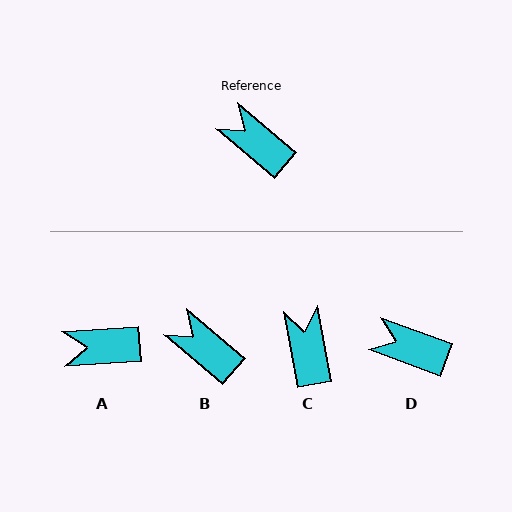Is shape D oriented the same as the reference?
No, it is off by about 20 degrees.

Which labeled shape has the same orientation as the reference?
B.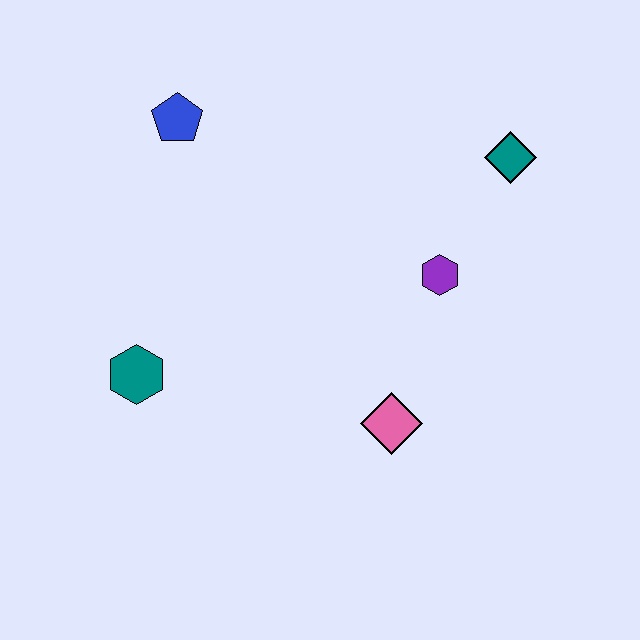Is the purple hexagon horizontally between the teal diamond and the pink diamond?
Yes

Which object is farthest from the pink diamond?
The blue pentagon is farthest from the pink diamond.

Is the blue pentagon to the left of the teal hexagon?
No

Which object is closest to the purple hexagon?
The teal diamond is closest to the purple hexagon.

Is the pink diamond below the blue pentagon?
Yes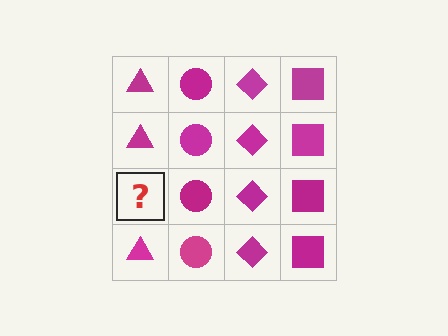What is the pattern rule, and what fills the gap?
The rule is that each column has a consistent shape. The gap should be filled with a magenta triangle.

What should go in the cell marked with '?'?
The missing cell should contain a magenta triangle.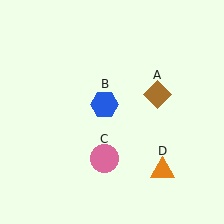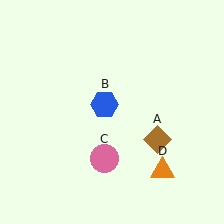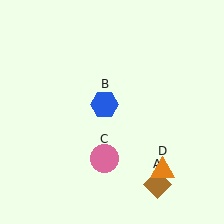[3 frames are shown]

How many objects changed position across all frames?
1 object changed position: brown diamond (object A).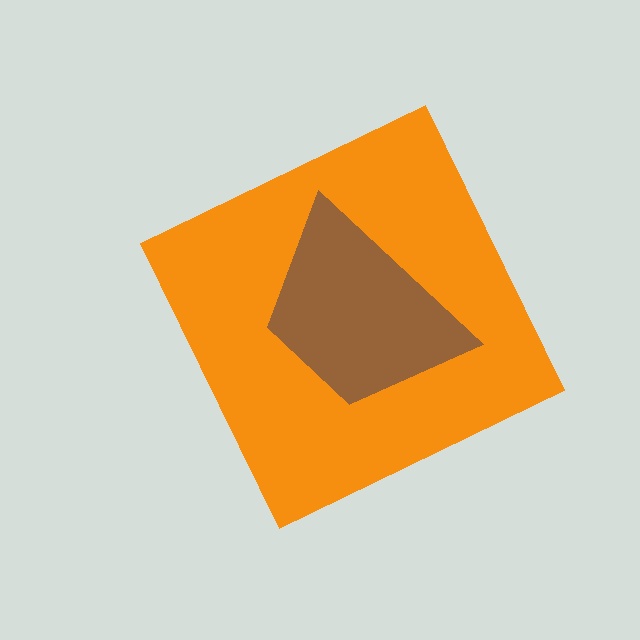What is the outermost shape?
The orange diamond.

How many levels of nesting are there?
2.